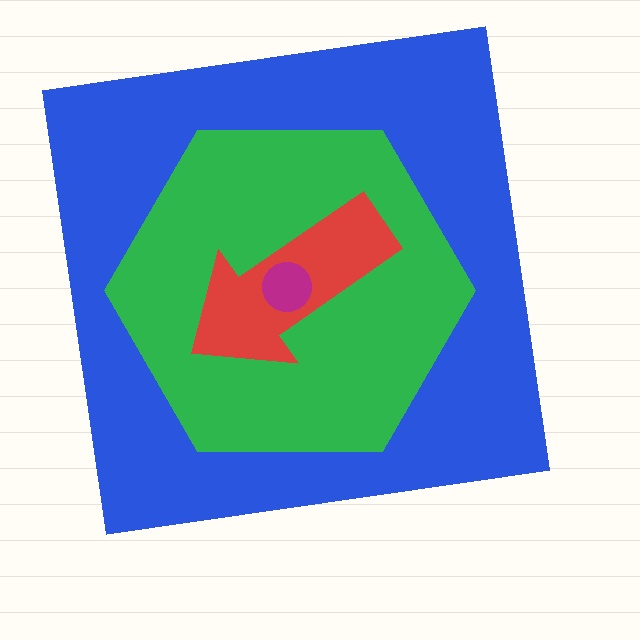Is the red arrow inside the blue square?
Yes.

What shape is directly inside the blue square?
The green hexagon.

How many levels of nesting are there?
4.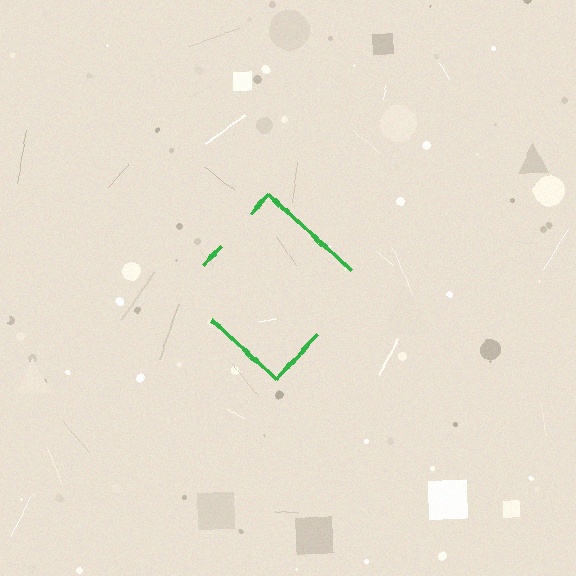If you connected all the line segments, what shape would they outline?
They would outline a diamond.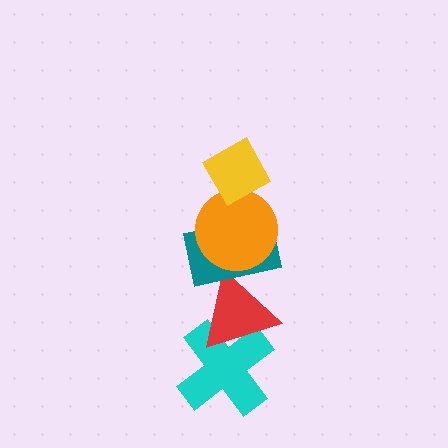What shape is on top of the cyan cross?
The red triangle is on top of the cyan cross.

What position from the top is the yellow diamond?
The yellow diamond is 1st from the top.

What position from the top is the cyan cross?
The cyan cross is 5th from the top.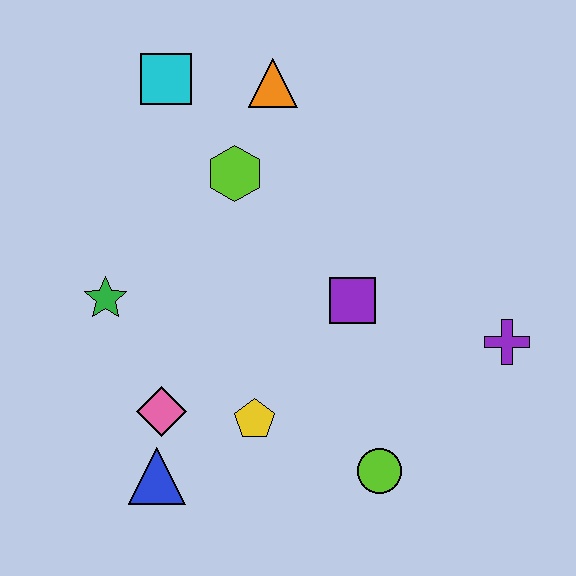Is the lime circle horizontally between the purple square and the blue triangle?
No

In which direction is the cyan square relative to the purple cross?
The cyan square is to the left of the purple cross.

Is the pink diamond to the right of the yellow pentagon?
No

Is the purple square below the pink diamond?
No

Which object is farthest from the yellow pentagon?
The cyan square is farthest from the yellow pentagon.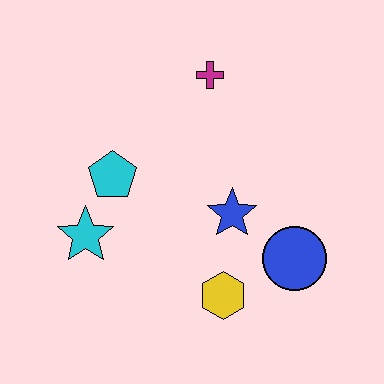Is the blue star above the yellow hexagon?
Yes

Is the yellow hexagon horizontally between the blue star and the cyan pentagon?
Yes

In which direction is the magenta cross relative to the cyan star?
The magenta cross is above the cyan star.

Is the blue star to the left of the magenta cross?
No